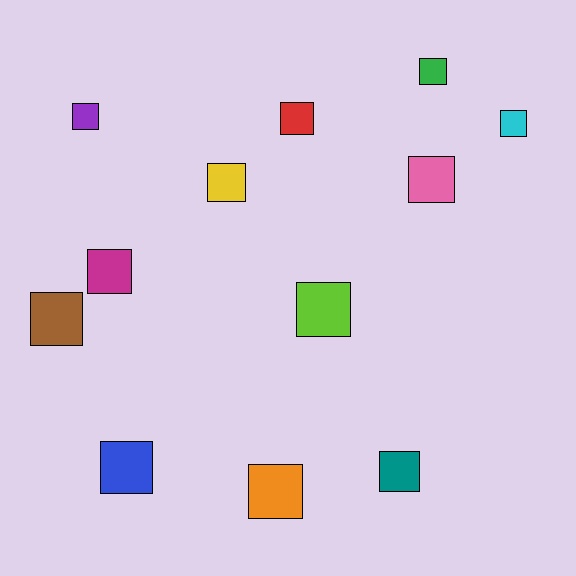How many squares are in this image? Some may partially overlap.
There are 12 squares.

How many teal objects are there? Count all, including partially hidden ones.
There is 1 teal object.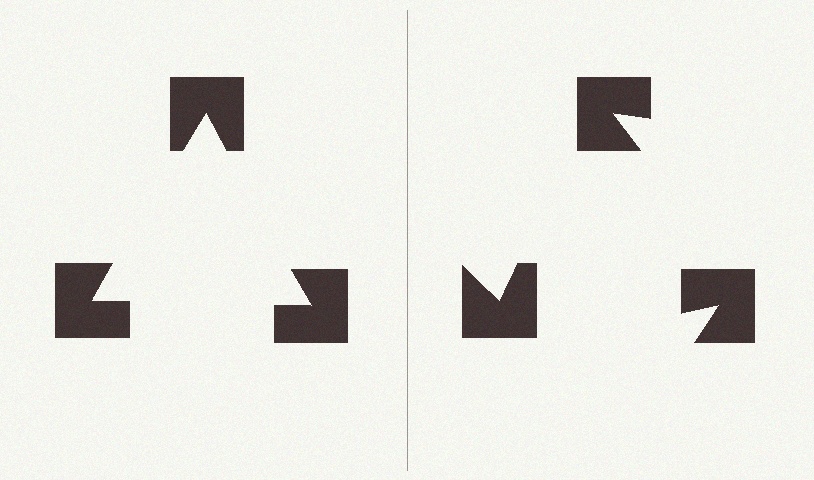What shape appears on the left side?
An illusory triangle.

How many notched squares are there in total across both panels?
6 — 3 on each side.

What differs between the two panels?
The notched squares are positioned identically on both sides; only the wedge orientations differ. On the left they align to a triangle; on the right they are misaligned.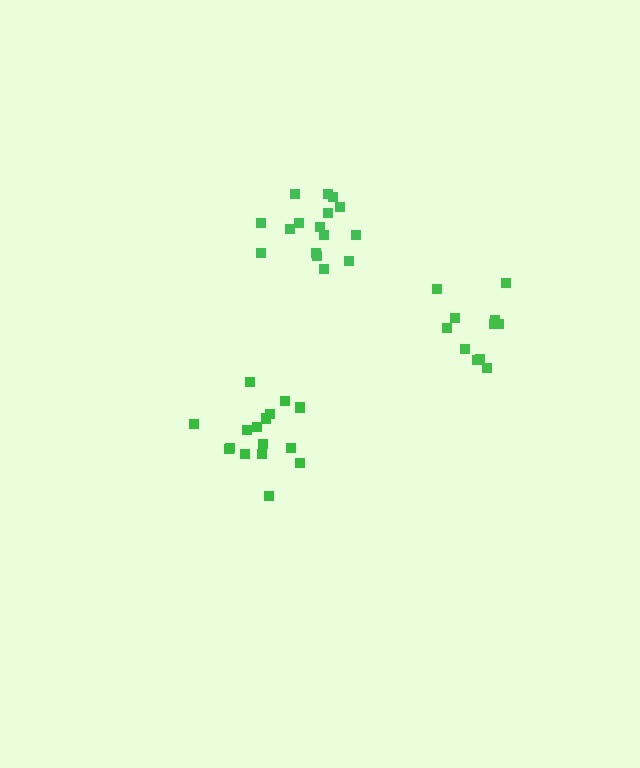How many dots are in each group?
Group 1: 16 dots, Group 2: 16 dots, Group 3: 11 dots (43 total).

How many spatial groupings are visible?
There are 3 spatial groupings.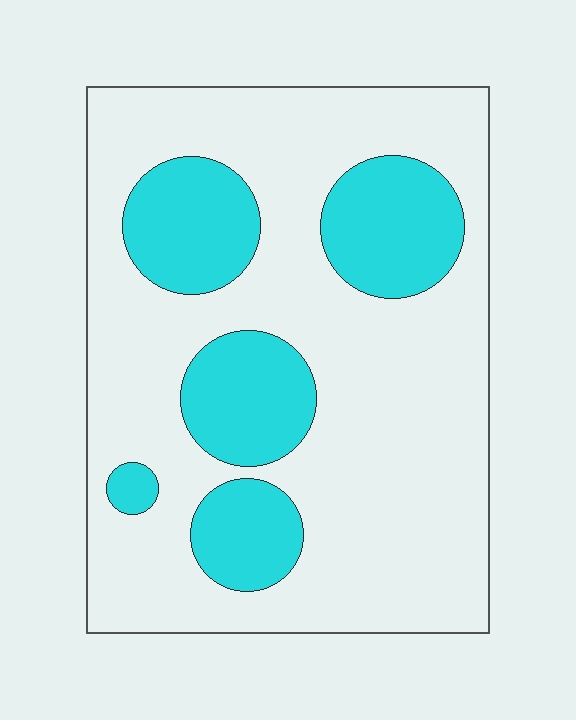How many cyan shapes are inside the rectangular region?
5.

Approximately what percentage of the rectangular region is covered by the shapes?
Approximately 25%.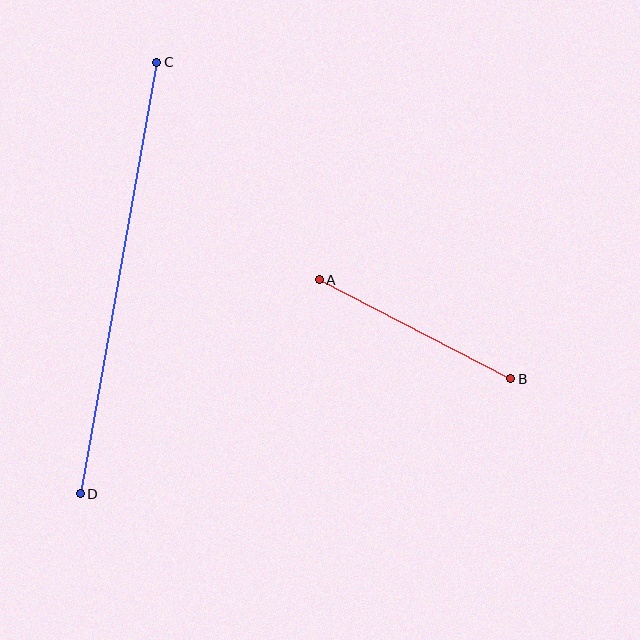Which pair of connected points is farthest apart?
Points C and D are farthest apart.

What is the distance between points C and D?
The distance is approximately 438 pixels.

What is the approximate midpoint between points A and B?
The midpoint is at approximately (415, 329) pixels.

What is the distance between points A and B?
The distance is approximately 216 pixels.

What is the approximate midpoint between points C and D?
The midpoint is at approximately (119, 278) pixels.